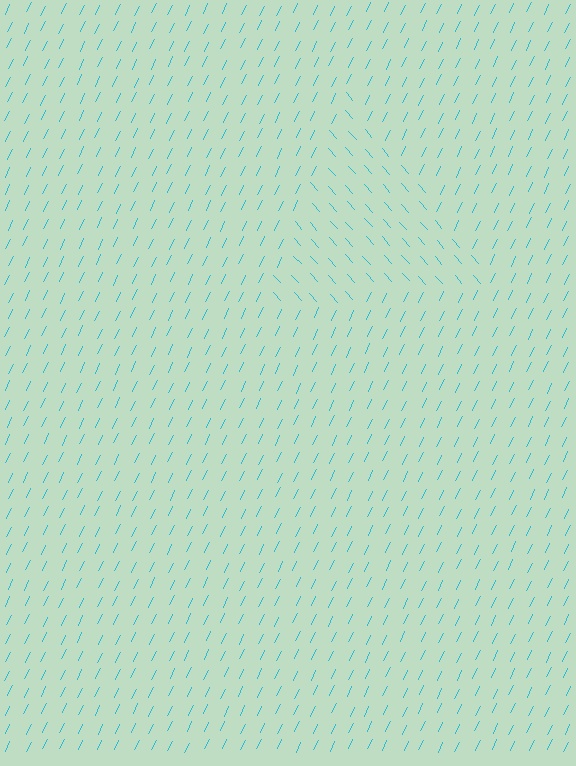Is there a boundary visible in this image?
Yes, there is a texture boundary formed by a change in line orientation.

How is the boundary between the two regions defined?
The boundary is defined purely by a change in line orientation (approximately 68 degrees difference). All lines are the same color and thickness.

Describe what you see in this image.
The image is filled with small cyan line segments. A triangle region in the image has lines oriented differently from the surrounding lines, creating a visible texture boundary.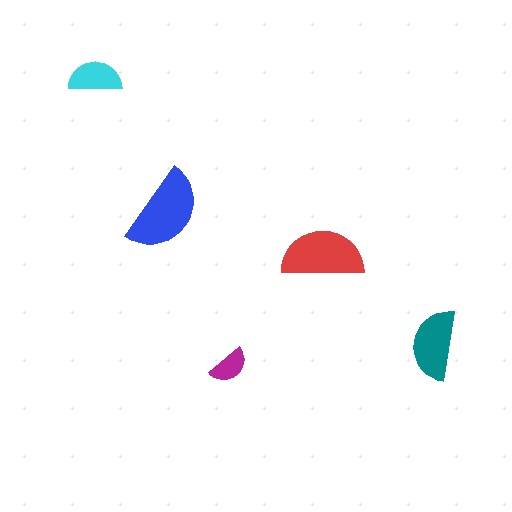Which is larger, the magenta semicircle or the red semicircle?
The red one.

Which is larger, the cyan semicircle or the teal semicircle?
The teal one.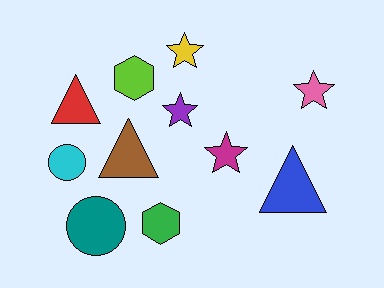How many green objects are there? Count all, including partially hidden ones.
There is 1 green object.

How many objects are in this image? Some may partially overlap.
There are 11 objects.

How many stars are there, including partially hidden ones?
There are 4 stars.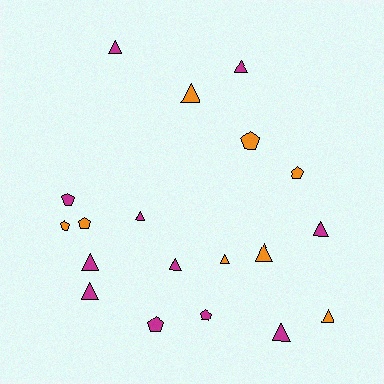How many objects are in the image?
There are 19 objects.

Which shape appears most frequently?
Triangle, with 12 objects.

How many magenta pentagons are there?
There are 3 magenta pentagons.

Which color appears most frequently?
Magenta, with 11 objects.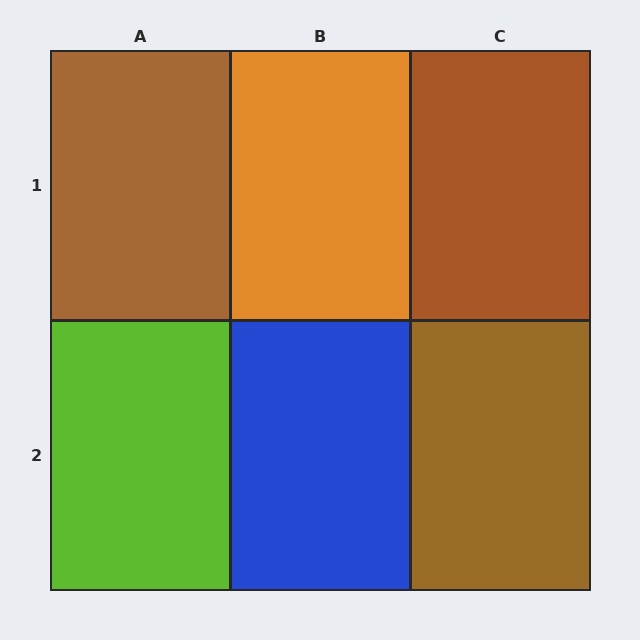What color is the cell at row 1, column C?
Brown.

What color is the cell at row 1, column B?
Orange.